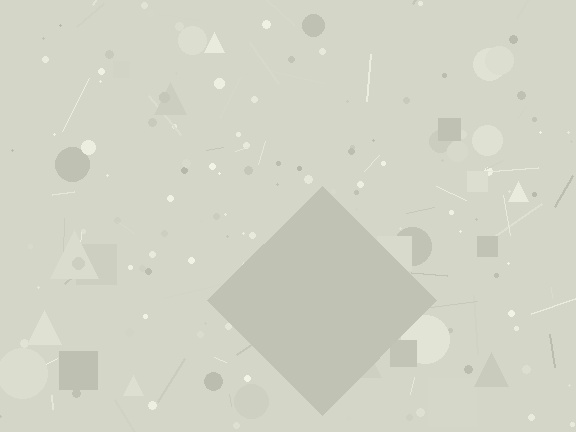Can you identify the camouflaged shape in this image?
The camouflaged shape is a diamond.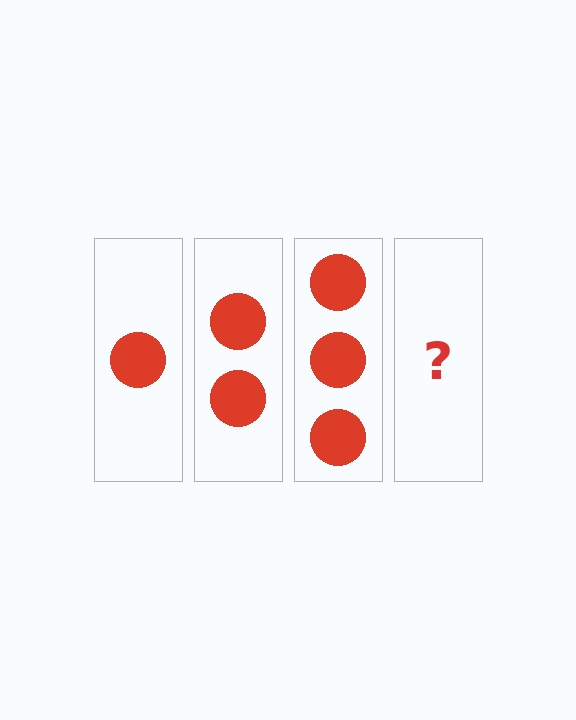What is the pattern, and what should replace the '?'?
The pattern is that each step adds one more circle. The '?' should be 4 circles.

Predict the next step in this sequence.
The next step is 4 circles.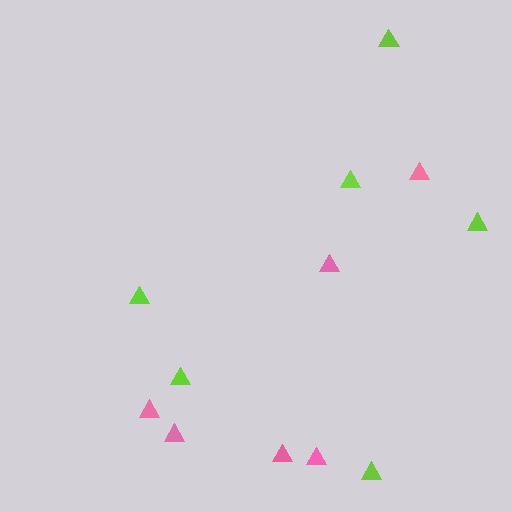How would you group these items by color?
There are 2 groups: one group of lime triangles (6) and one group of pink triangles (6).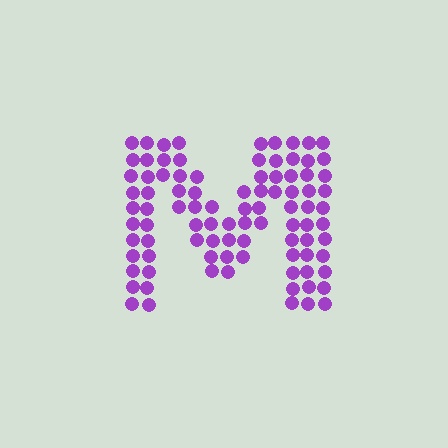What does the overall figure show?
The overall figure shows the letter M.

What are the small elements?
The small elements are circles.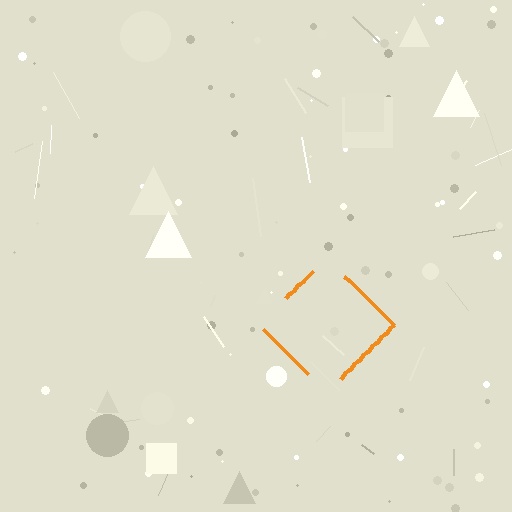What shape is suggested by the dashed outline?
The dashed outline suggests a diamond.